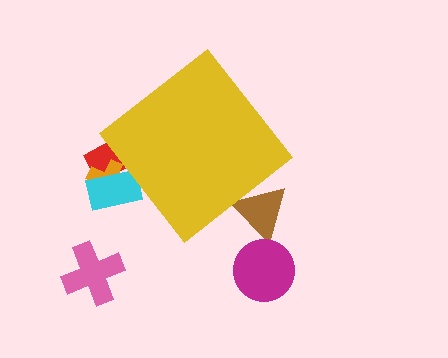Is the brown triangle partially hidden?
Yes, the brown triangle is partially hidden behind the yellow diamond.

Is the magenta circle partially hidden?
No, the magenta circle is fully visible.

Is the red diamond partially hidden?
Yes, the red diamond is partially hidden behind the yellow diamond.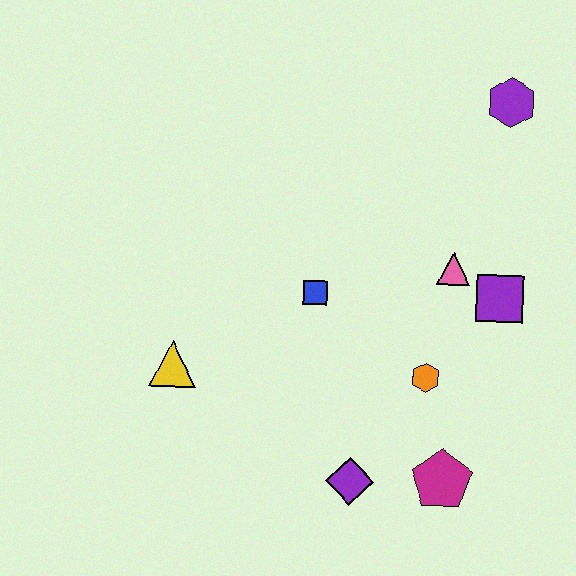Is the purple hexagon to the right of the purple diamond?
Yes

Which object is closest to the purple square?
The pink triangle is closest to the purple square.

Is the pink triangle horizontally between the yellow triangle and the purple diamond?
No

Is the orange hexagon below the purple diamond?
No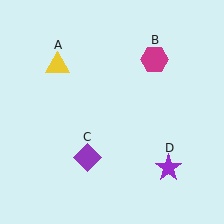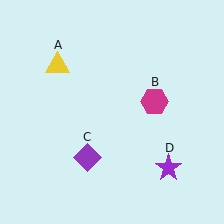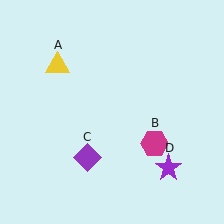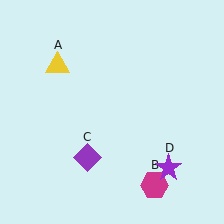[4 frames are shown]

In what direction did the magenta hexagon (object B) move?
The magenta hexagon (object B) moved down.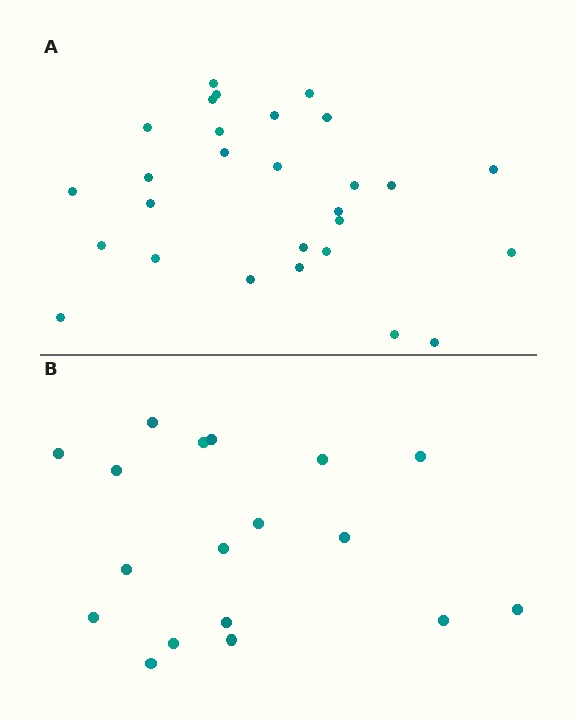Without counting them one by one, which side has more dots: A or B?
Region A (the top region) has more dots.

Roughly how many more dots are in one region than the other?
Region A has roughly 10 or so more dots than region B.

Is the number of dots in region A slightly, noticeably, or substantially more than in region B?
Region A has substantially more. The ratio is roughly 1.6 to 1.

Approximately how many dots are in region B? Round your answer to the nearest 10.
About 20 dots. (The exact count is 18, which rounds to 20.)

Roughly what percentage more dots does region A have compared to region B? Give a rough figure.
About 55% more.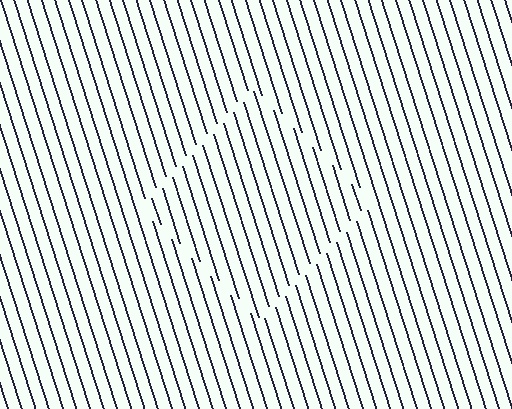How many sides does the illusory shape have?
4 sides — the line-ends trace a square.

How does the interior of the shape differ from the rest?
The interior of the shape contains the same grating, shifted by half a period — the contour is defined by the phase discontinuity where line-ends from the inner and outer gratings abut.